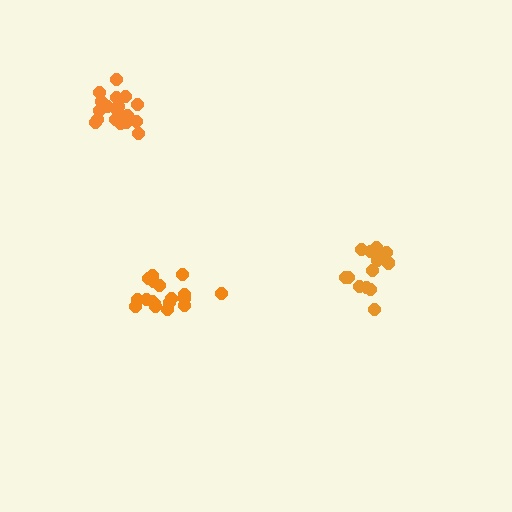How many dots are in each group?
Group 1: 14 dots, Group 2: 18 dots, Group 3: 19 dots (51 total).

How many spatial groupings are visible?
There are 3 spatial groupings.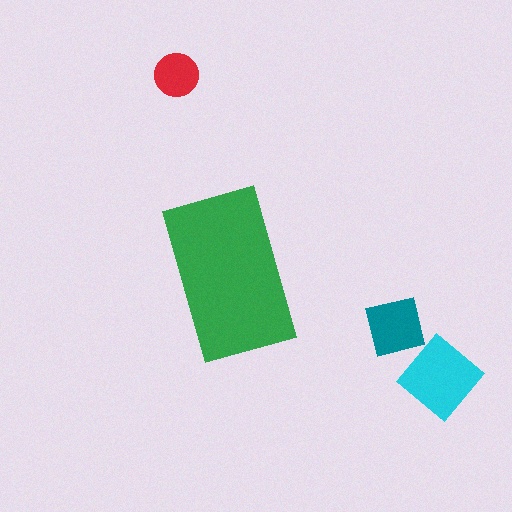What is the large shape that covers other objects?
A green rectangle.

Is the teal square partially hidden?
No, the teal square is fully visible.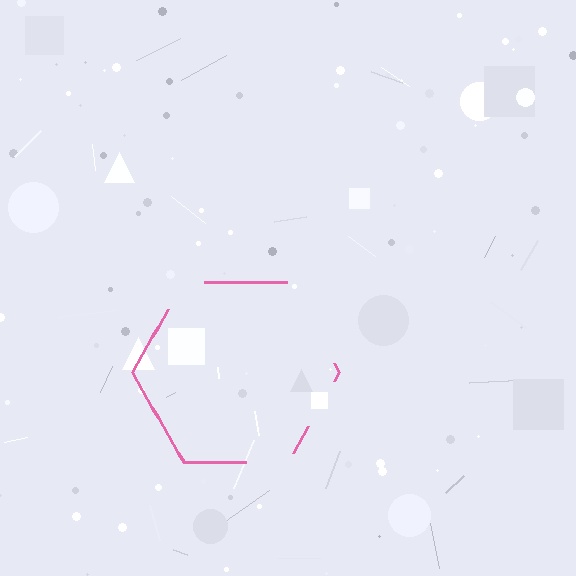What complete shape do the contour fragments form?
The contour fragments form a hexagon.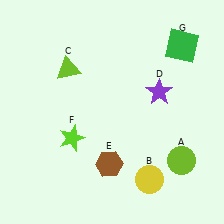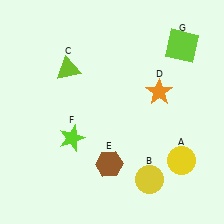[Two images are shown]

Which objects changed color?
A changed from lime to yellow. D changed from purple to orange. G changed from green to lime.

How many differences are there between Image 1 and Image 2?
There are 3 differences between the two images.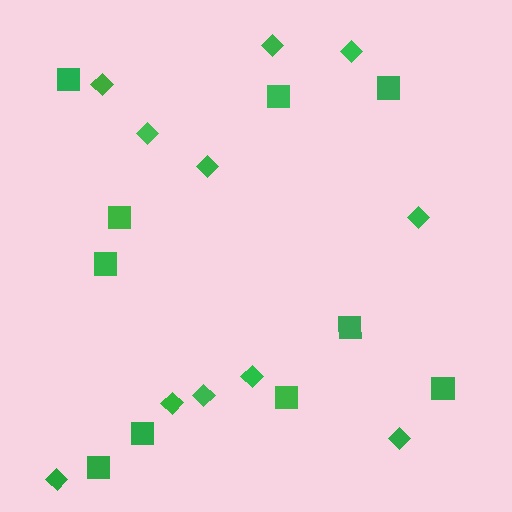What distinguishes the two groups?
There are 2 groups: one group of squares (10) and one group of diamonds (11).